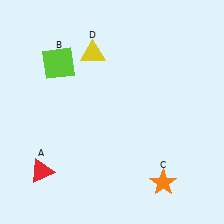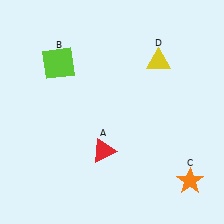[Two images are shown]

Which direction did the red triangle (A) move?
The red triangle (A) moved right.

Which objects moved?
The objects that moved are: the red triangle (A), the orange star (C), the yellow triangle (D).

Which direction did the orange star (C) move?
The orange star (C) moved right.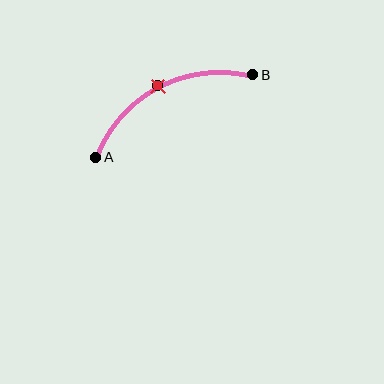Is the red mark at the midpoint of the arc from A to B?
Yes. The red mark lies on the arc at equal arc-length from both A and B — it is the arc midpoint.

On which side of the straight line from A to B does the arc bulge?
The arc bulges above the straight line connecting A and B.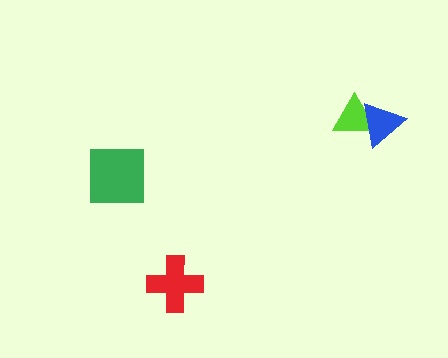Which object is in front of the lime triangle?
The blue triangle is in front of the lime triangle.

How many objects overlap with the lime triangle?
1 object overlaps with the lime triangle.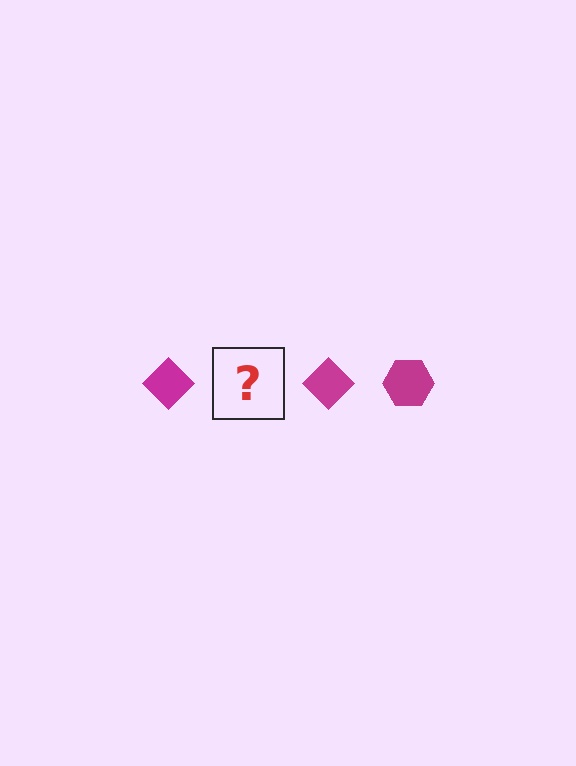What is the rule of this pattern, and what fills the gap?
The rule is that the pattern cycles through diamond, hexagon shapes in magenta. The gap should be filled with a magenta hexagon.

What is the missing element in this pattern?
The missing element is a magenta hexagon.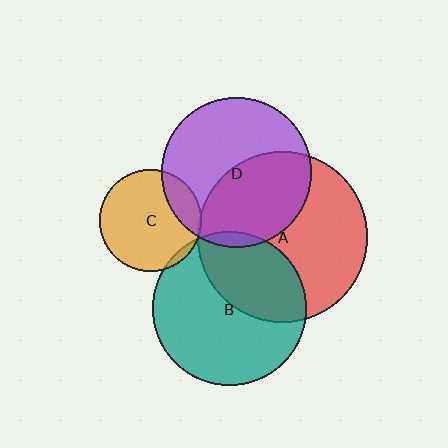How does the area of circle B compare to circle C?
Approximately 2.3 times.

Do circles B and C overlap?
Yes.